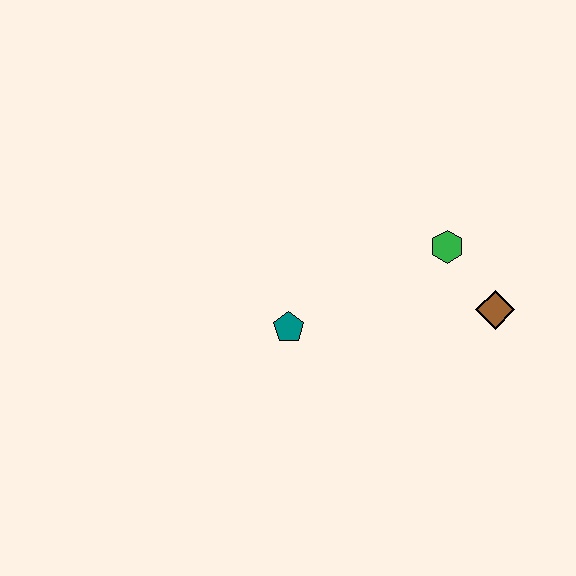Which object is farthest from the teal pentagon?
The brown diamond is farthest from the teal pentagon.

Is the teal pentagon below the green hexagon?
Yes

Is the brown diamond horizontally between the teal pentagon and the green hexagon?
No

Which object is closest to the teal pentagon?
The green hexagon is closest to the teal pentagon.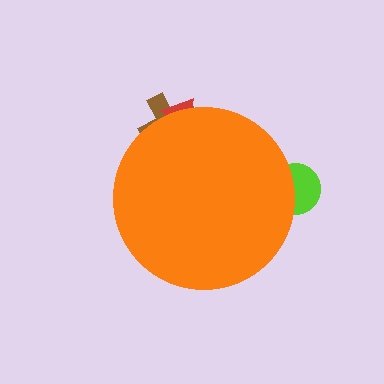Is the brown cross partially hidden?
Yes, the brown cross is partially hidden behind the orange circle.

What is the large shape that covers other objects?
An orange circle.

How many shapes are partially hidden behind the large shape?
3 shapes are partially hidden.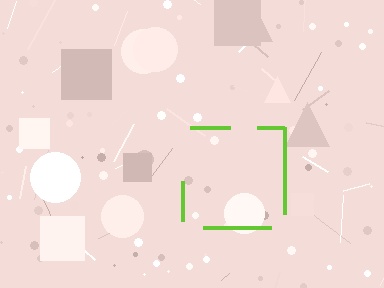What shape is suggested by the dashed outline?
The dashed outline suggests a square.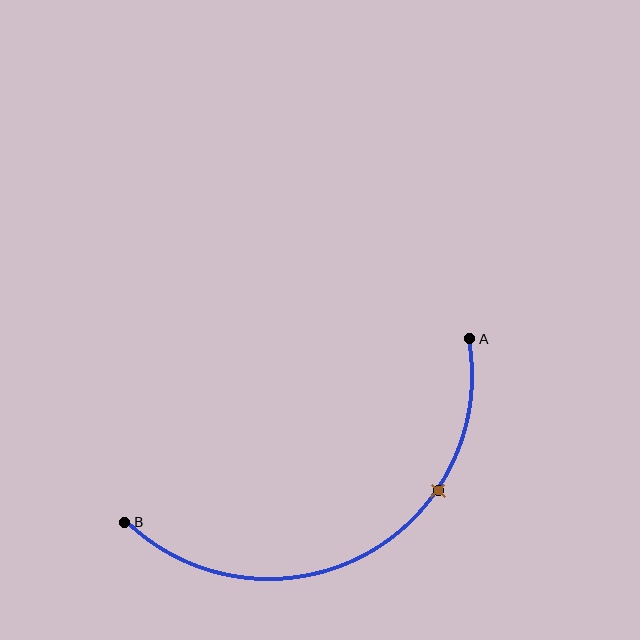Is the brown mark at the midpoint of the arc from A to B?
No. The brown mark lies on the arc but is closer to endpoint A. The arc midpoint would be at the point on the curve equidistant along the arc from both A and B.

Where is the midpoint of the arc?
The arc midpoint is the point on the curve farthest from the straight line joining A and B. It sits below that line.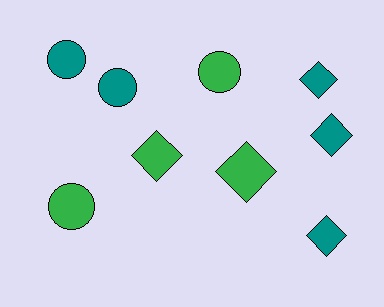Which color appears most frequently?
Teal, with 5 objects.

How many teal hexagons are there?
There are no teal hexagons.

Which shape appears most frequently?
Diamond, with 5 objects.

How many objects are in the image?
There are 9 objects.